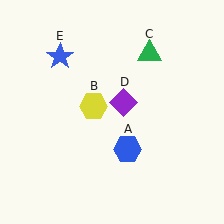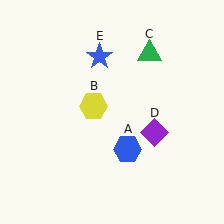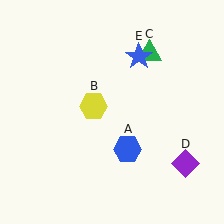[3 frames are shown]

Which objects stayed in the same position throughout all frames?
Blue hexagon (object A) and yellow hexagon (object B) and green triangle (object C) remained stationary.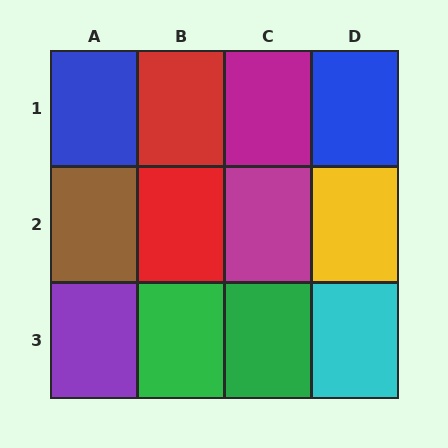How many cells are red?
2 cells are red.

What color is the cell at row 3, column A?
Purple.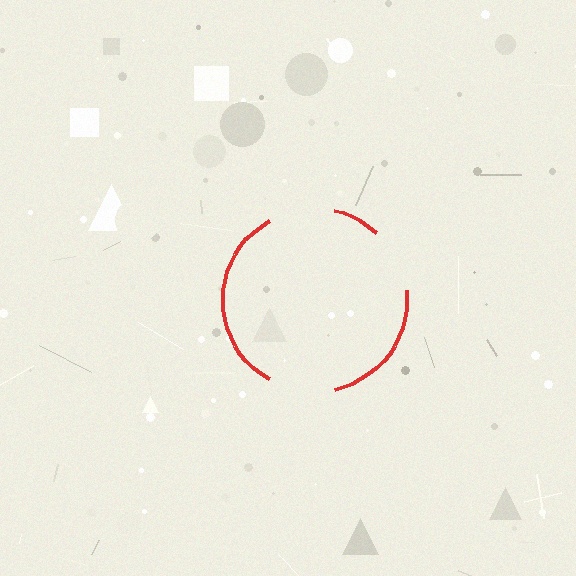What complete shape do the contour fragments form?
The contour fragments form a circle.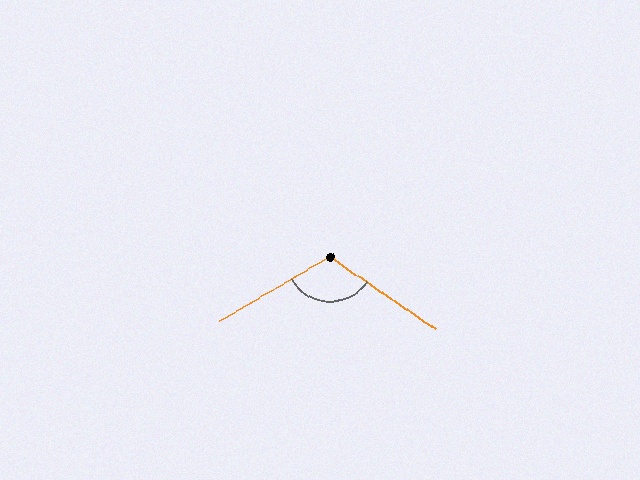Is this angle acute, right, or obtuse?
It is obtuse.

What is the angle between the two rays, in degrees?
Approximately 115 degrees.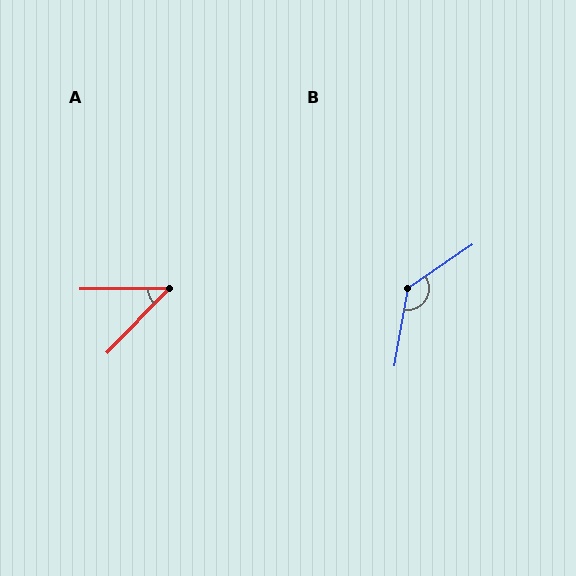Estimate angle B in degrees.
Approximately 134 degrees.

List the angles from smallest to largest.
A (46°), B (134°).